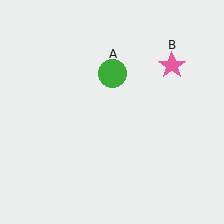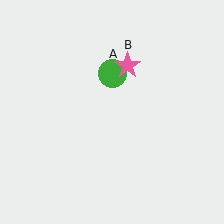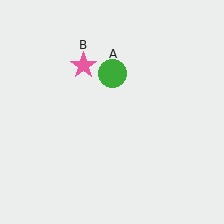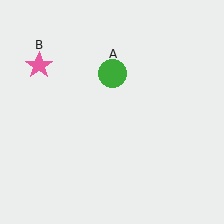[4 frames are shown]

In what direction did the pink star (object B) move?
The pink star (object B) moved left.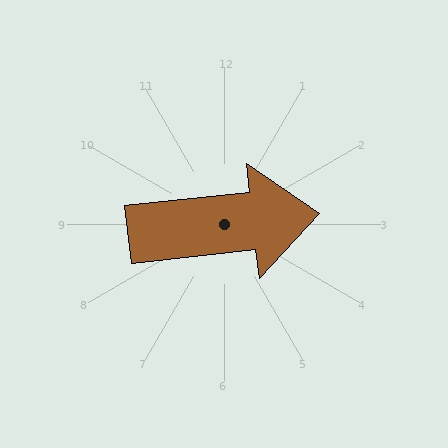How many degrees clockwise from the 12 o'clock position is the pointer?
Approximately 84 degrees.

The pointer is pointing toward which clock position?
Roughly 3 o'clock.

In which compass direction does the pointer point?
East.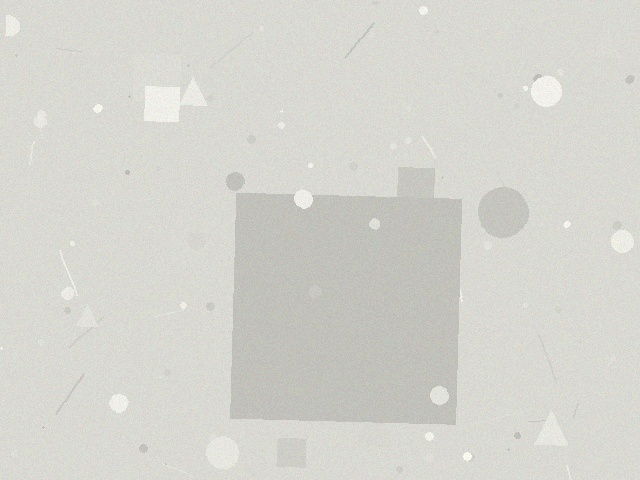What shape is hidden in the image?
A square is hidden in the image.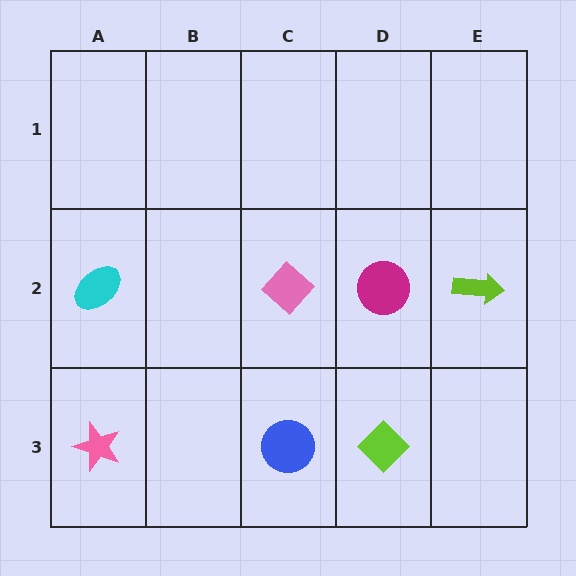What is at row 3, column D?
A lime diamond.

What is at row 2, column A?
A cyan ellipse.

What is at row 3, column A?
A pink star.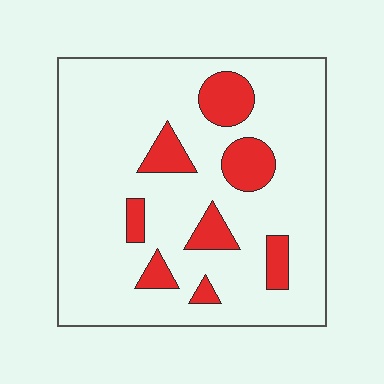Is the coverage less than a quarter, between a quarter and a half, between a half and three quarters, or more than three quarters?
Less than a quarter.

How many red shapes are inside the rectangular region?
8.